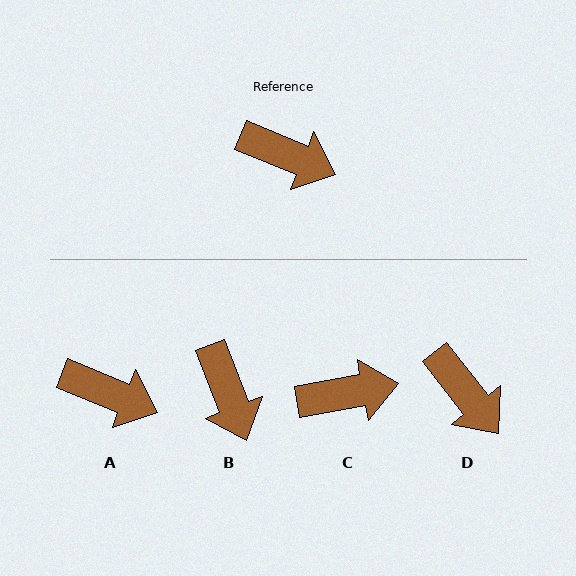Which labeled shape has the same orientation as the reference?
A.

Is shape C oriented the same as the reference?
No, it is off by about 33 degrees.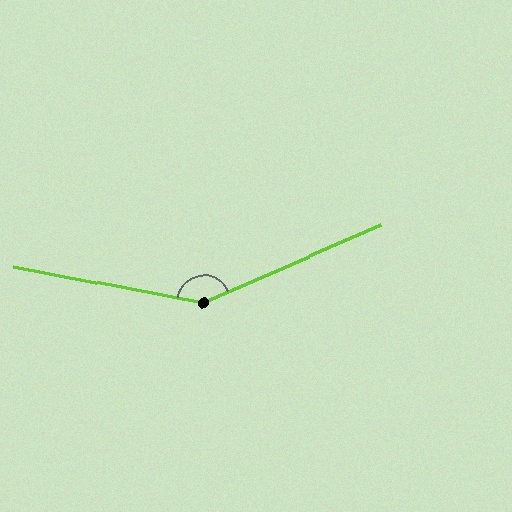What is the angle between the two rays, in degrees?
Approximately 146 degrees.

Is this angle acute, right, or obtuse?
It is obtuse.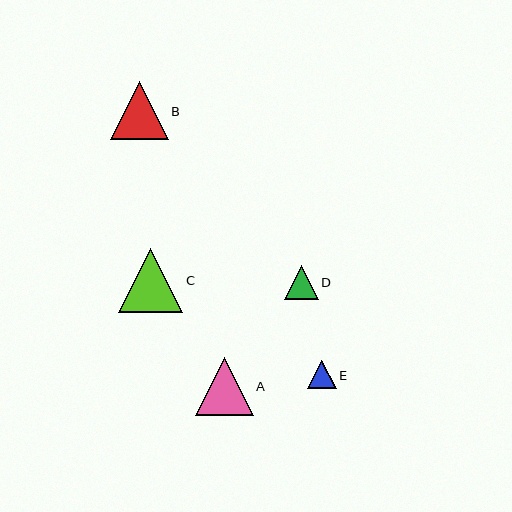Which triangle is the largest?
Triangle C is the largest with a size of approximately 64 pixels.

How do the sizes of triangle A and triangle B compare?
Triangle A and triangle B are approximately the same size.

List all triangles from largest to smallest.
From largest to smallest: C, A, B, D, E.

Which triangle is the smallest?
Triangle E is the smallest with a size of approximately 28 pixels.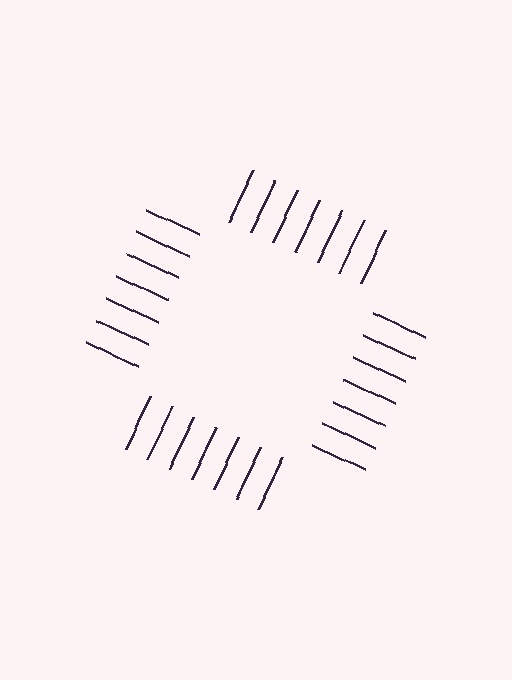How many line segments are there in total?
28 — 7 along each of the 4 edges.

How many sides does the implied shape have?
4 sides — the line-ends trace a square.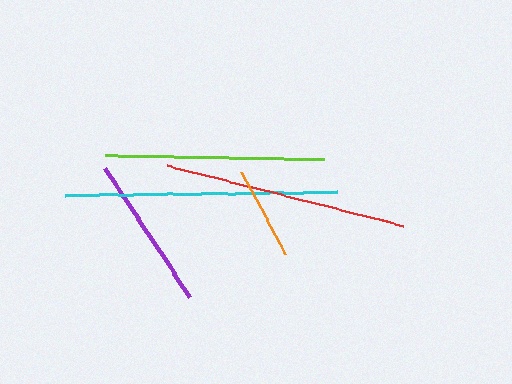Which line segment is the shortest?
The orange line is the shortest at approximately 92 pixels.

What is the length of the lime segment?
The lime segment is approximately 219 pixels long.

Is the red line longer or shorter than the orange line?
The red line is longer than the orange line.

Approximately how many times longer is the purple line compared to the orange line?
The purple line is approximately 1.7 times the length of the orange line.